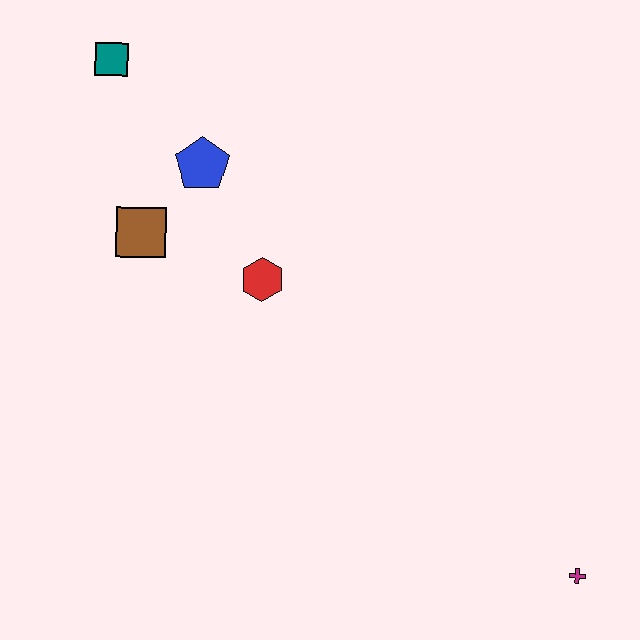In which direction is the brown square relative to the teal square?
The brown square is below the teal square.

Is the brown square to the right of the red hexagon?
No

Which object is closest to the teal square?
The blue pentagon is closest to the teal square.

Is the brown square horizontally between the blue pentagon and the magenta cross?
No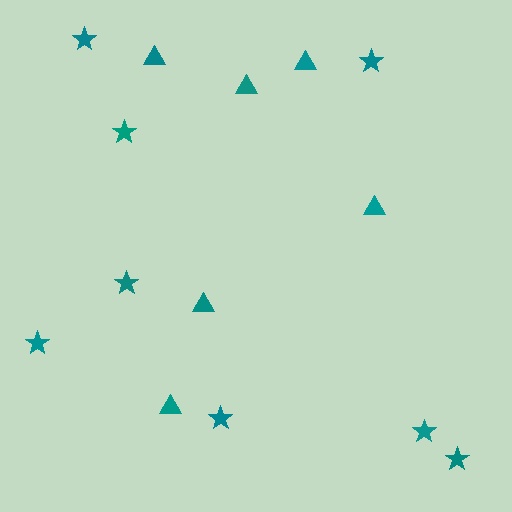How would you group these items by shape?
There are 2 groups: one group of triangles (6) and one group of stars (8).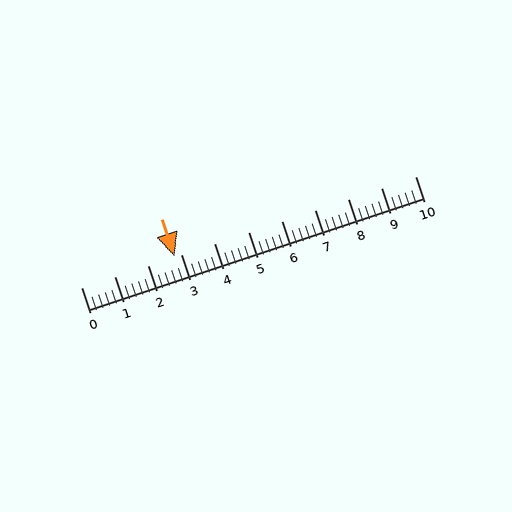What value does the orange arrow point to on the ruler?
The orange arrow points to approximately 2.8.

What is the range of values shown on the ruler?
The ruler shows values from 0 to 10.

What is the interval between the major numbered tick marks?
The major tick marks are spaced 1 units apart.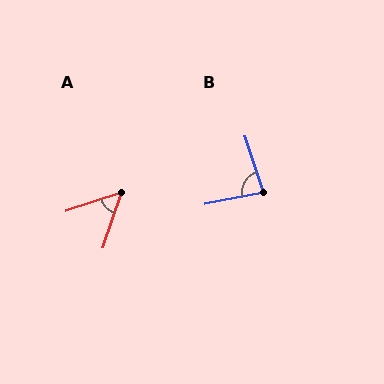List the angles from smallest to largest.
A (54°), B (83°).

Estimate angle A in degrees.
Approximately 54 degrees.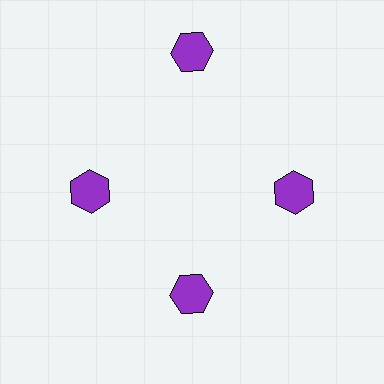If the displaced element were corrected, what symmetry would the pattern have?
It would have 4-fold rotational symmetry — the pattern would map onto itself every 90 degrees.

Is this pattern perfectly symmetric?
No. The 4 purple hexagons are arranged in a ring, but one element near the 12 o'clock position is pushed outward from the center, breaking the 4-fold rotational symmetry.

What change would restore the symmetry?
The symmetry would be restored by moving it inward, back onto the ring so that all 4 hexagons sit at equal angles and equal distance from the center.